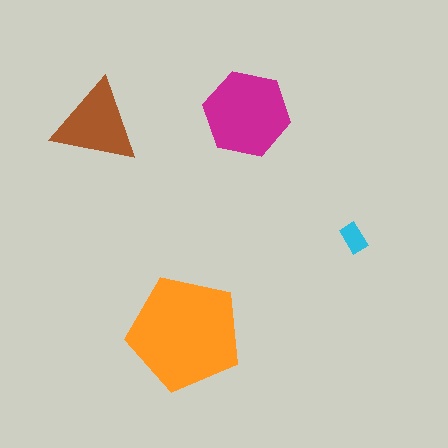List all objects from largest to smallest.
The orange pentagon, the magenta hexagon, the brown triangle, the cyan rectangle.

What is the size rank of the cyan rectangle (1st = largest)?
4th.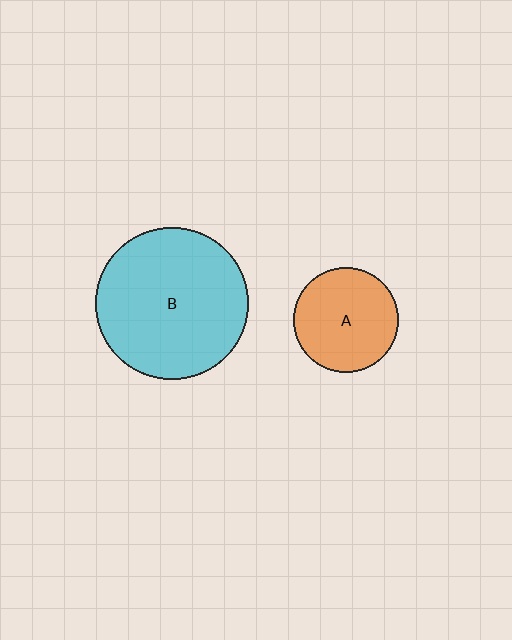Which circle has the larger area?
Circle B (cyan).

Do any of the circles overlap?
No, none of the circles overlap.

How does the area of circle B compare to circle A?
Approximately 2.1 times.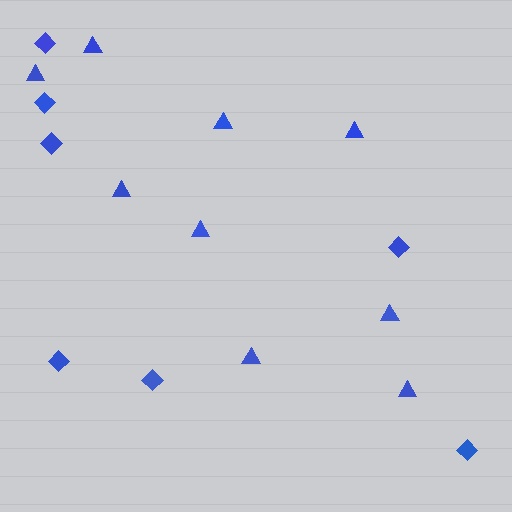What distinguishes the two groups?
There are 2 groups: one group of triangles (9) and one group of diamonds (7).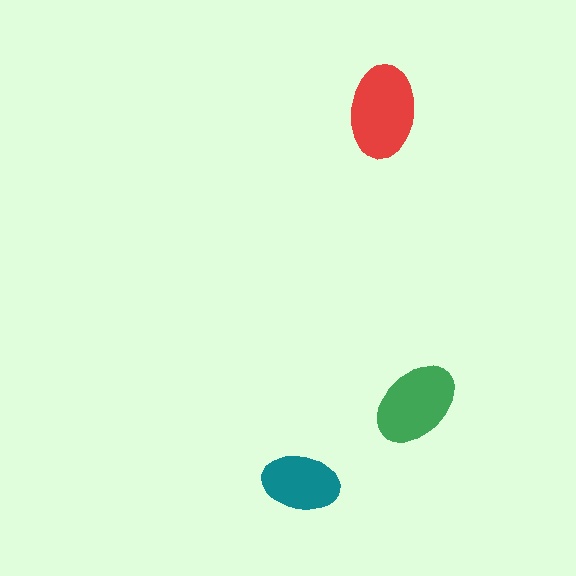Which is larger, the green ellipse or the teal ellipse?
The green one.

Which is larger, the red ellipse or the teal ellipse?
The red one.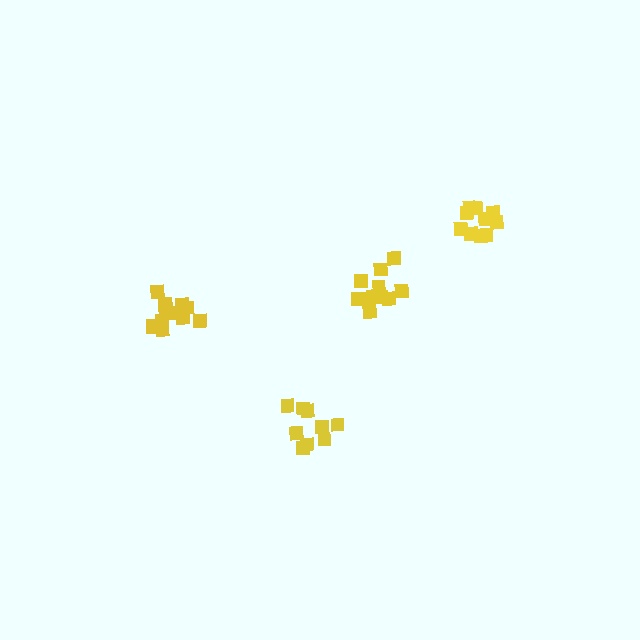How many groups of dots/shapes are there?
There are 4 groups.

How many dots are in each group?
Group 1: 12 dots, Group 2: 11 dots, Group 3: 9 dots, Group 4: 10 dots (42 total).